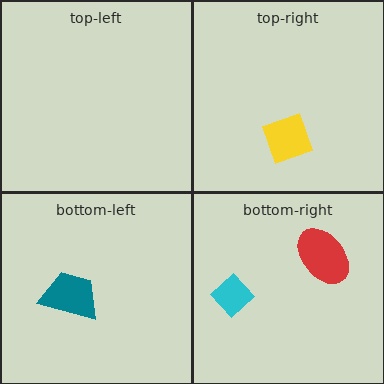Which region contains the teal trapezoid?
The bottom-left region.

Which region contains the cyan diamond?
The bottom-right region.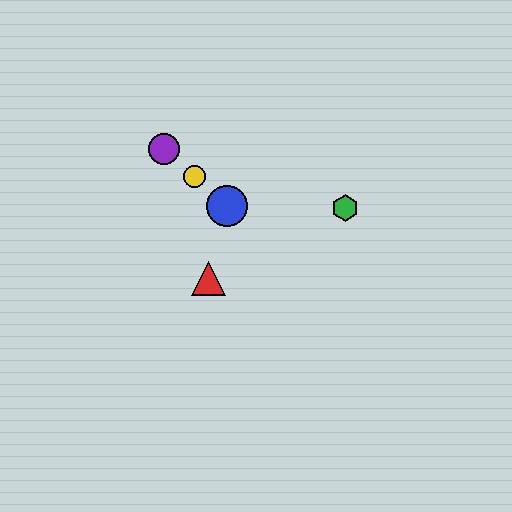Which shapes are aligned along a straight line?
The blue circle, the yellow circle, the purple circle are aligned along a straight line.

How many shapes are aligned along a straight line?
3 shapes (the blue circle, the yellow circle, the purple circle) are aligned along a straight line.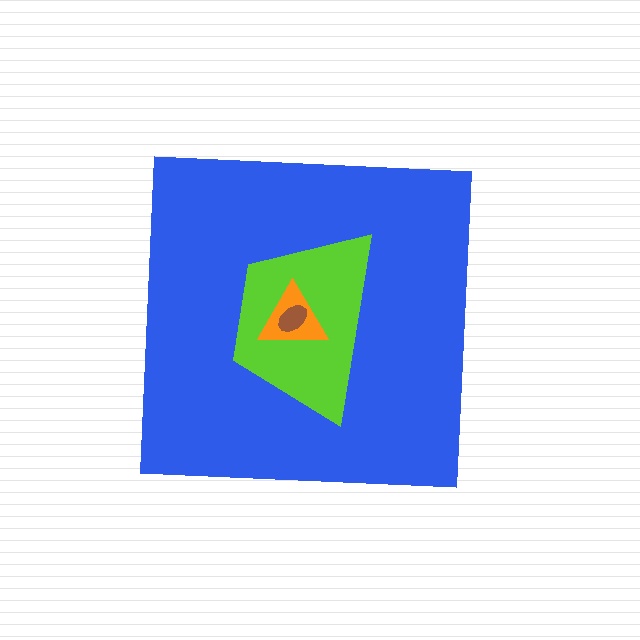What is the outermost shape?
The blue square.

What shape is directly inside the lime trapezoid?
The orange triangle.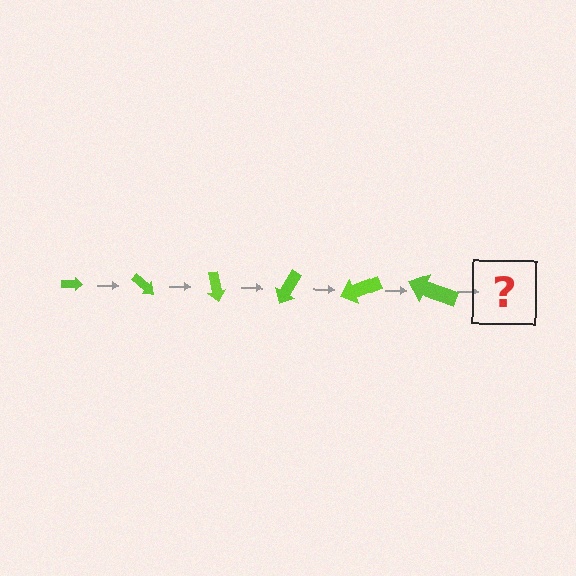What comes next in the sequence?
The next element should be an arrow, larger than the previous one and rotated 240 degrees from the start.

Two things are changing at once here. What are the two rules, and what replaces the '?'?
The two rules are that the arrow grows larger each step and it rotates 40 degrees each step. The '?' should be an arrow, larger than the previous one and rotated 240 degrees from the start.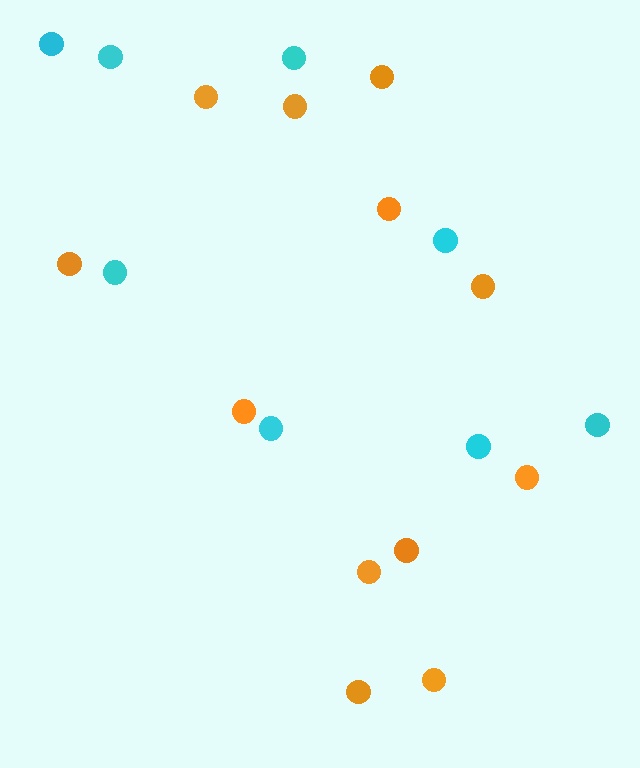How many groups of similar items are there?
There are 2 groups: one group of cyan circles (8) and one group of orange circles (12).